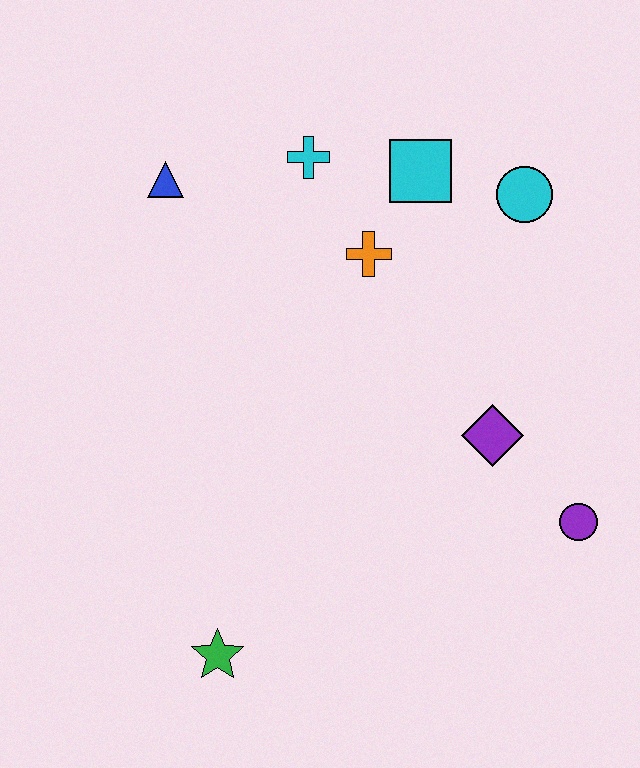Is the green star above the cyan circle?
No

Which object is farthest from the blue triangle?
The purple circle is farthest from the blue triangle.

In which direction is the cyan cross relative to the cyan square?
The cyan cross is to the left of the cyan square.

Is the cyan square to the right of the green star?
Yes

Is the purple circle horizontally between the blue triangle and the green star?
No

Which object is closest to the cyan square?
The orange cross is closest to the cyan square.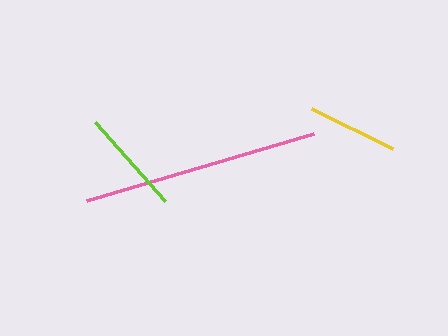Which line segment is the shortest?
The yellow line is the shortest at approximately 91 pixels.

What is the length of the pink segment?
The pink segment is approximately 236 pixels long.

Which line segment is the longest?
The pink line is the longest at approximately 236 pixels.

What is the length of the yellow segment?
The yellow segment is approximately 91 pixels long.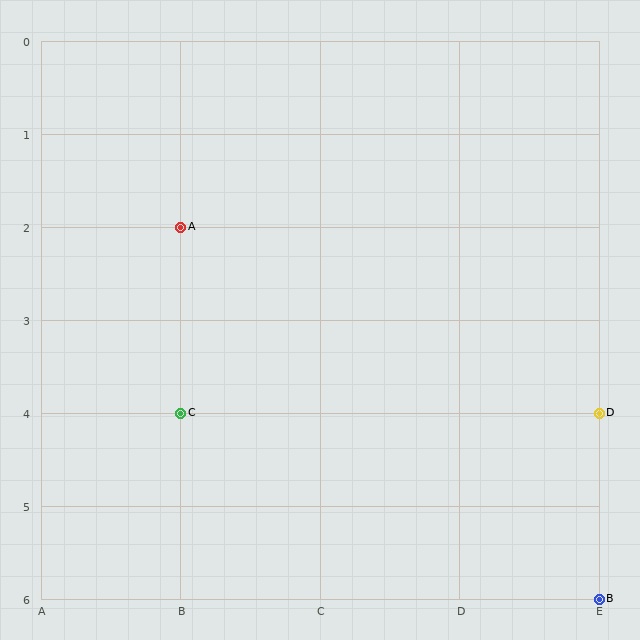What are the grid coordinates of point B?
Point B is at grid coordinates (E, 6).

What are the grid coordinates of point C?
Point C is at grid coordinates (B, 4).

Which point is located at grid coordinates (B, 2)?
Point A is at (B, 2).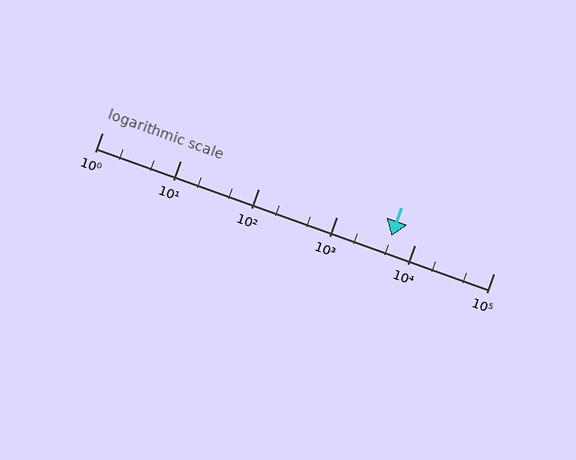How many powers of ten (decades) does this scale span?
The scale spans 5 decades, from 1 to 100000.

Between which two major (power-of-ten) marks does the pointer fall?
The pointer is between 1000 and 10000.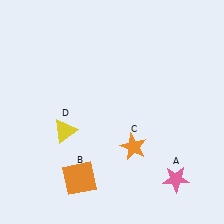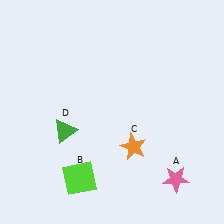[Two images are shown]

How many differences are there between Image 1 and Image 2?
There are 2 differences between the two images.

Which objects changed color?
B changed from orange to lime. D changed from yellow to green.